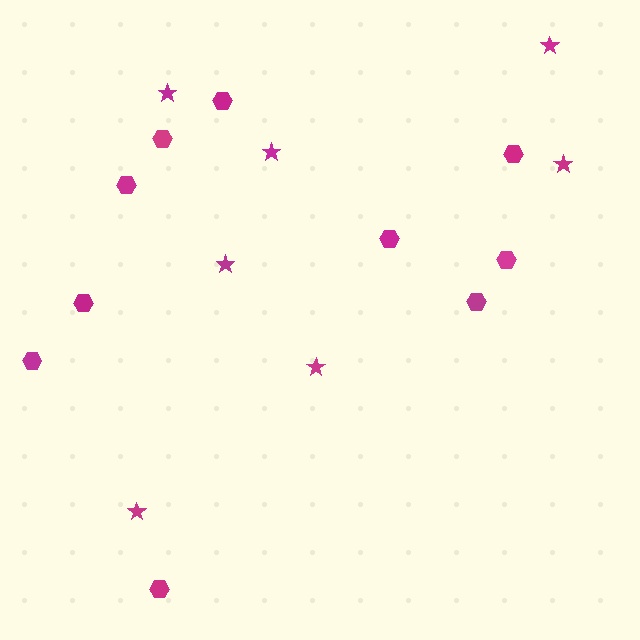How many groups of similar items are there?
There are 2 groups: one group of stars (7) and one group of hexagons (10).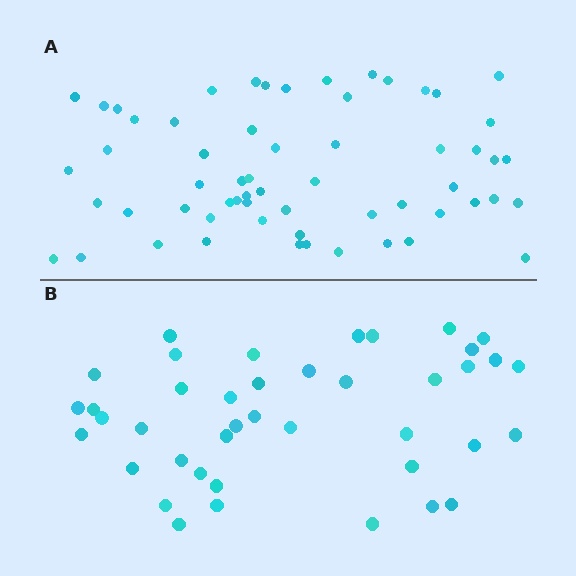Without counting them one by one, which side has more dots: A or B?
Region A (the top region) has more dots.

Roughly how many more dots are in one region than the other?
Region A has approximately 20 more dots than region B.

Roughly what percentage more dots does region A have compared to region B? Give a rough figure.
About 45% more.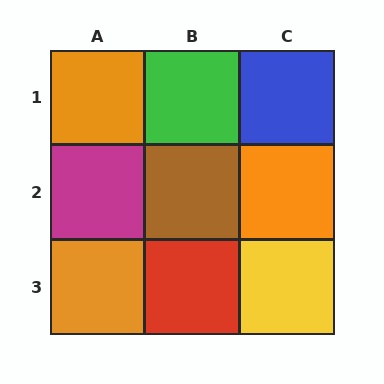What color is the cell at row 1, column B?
Green.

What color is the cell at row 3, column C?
Yellow.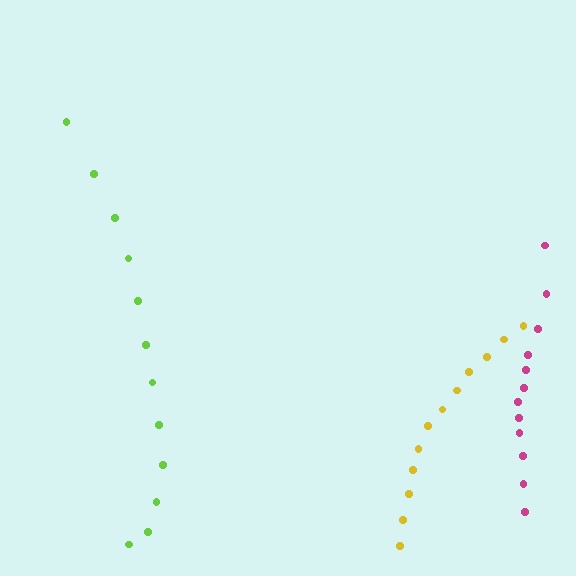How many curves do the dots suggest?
There are 3 distinct paths.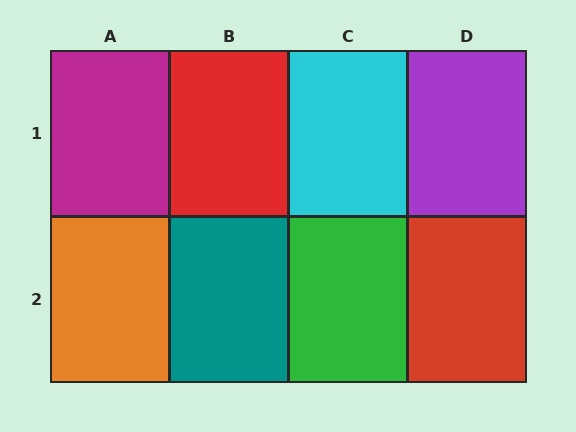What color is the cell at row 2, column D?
Red.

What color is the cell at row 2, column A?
Orange.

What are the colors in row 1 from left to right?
Magenta, red, cyan, purple.